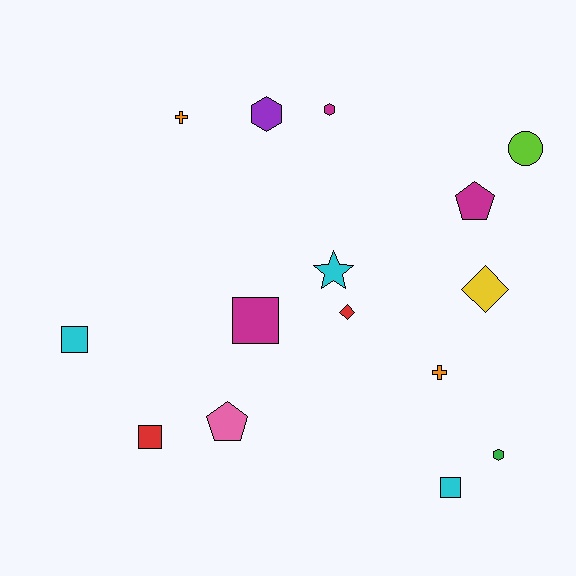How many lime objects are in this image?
There is 1 lime object.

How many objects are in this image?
There are 15 objects.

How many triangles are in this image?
There are no triangles.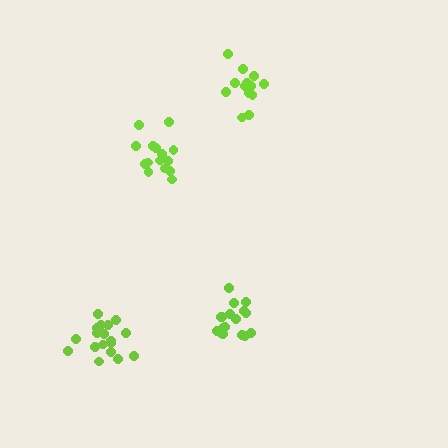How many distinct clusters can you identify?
There are 4 distinct clusters.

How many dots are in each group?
Group 1: 15 dots, Group 2: 19 dots, Group 3: 15 dots, Group 4: 17 dots (66 total).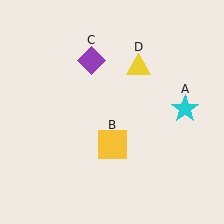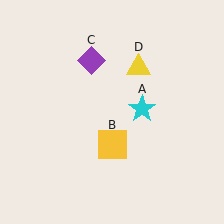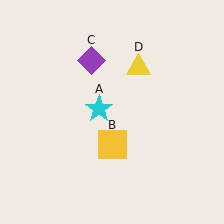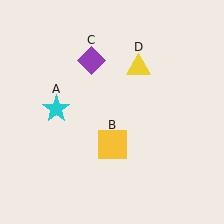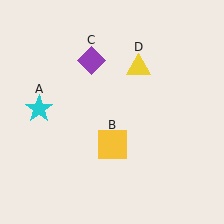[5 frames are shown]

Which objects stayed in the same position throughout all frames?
Yellow square (object B) and purple diamond (object C) and yellow triangle (object D) remained stationary.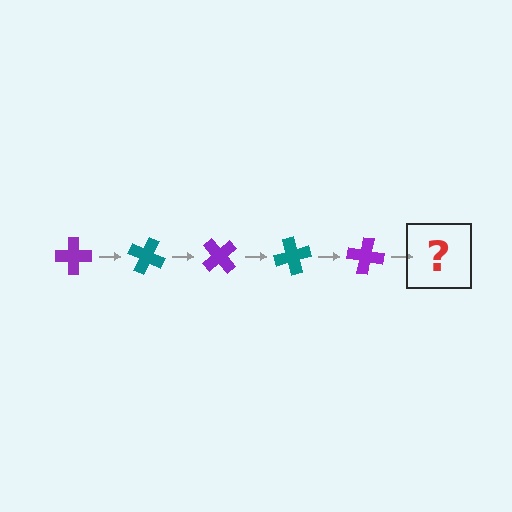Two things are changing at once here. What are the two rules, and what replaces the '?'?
The two rules are that it rotates 25 degrees each step and the color cycles through purple and teal. The '?' should be a teal cross, rotated 125 degrees from the start.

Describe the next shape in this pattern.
It should be a teal cross, rotated 125 degrees from the start.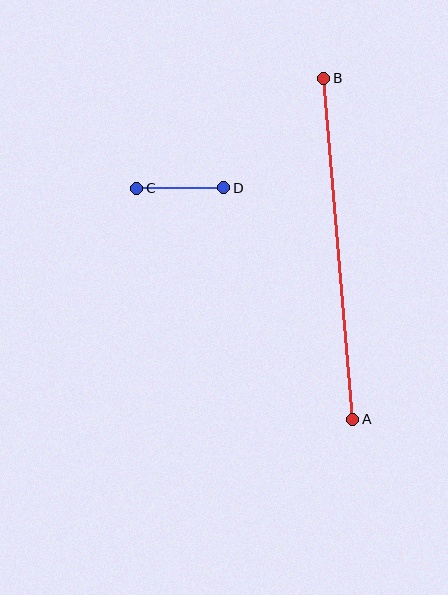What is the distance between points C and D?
The distance is approximately 87 pixels.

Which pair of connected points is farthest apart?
Points A and B are farthest apart.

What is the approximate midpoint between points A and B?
The midpoint is at approximately (338, 249) pixels.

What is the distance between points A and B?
The distance is approximately 342 pixels.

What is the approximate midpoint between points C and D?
The midpoint is at approximately (180, 188) pixels.